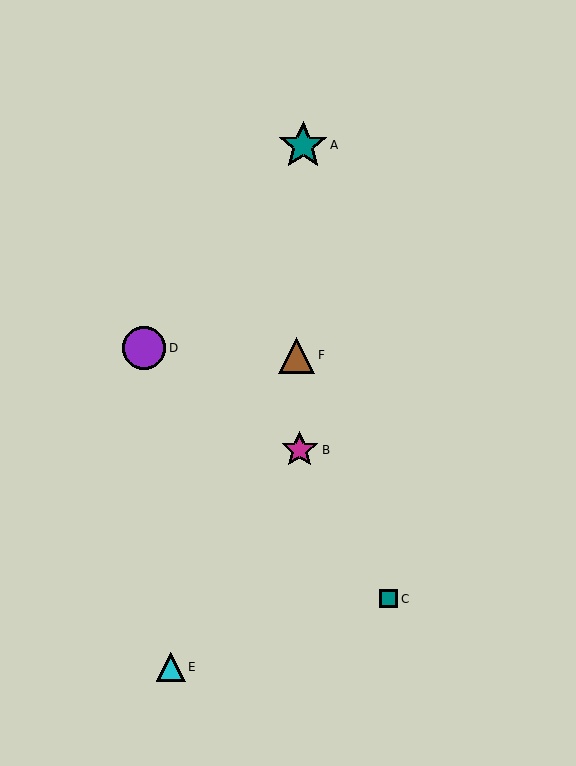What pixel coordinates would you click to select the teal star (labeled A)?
Click at (303, 145) to select the teal star A.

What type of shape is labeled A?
Shape A is a teal star.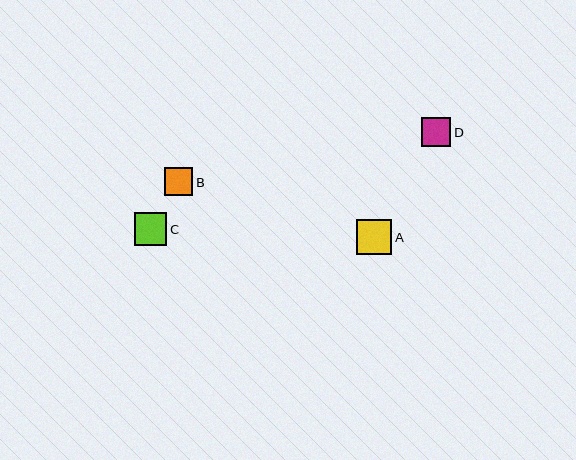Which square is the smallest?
Square B is the smallest with a size of approximately 28 pixels.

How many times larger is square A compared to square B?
Square A is approximately 1.2 times the size of square B.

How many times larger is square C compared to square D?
Square C is approximately 1.1 times the size of square D.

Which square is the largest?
Square A is the largest with a size of approximately 35 pixels.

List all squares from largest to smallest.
From largest to smallest: A, C, D, B.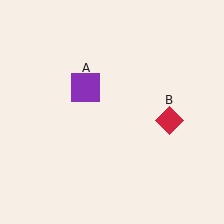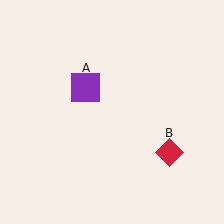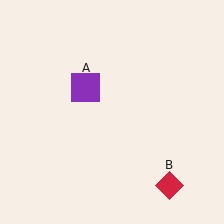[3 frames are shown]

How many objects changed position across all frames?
1 object changed position: red diamond (object B).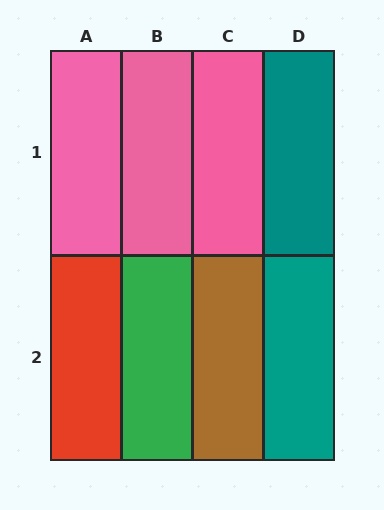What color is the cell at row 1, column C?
Pink.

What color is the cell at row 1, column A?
Pink.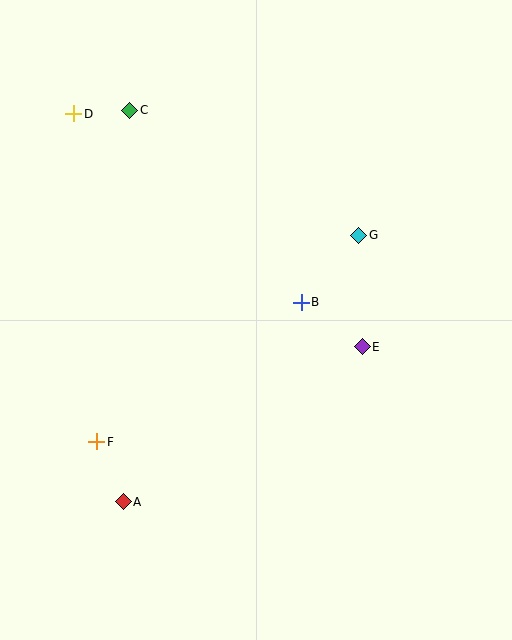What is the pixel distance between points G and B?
The distance between G and B is 88 pixels.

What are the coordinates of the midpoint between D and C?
The midpoint between D and C is at (102, 112).